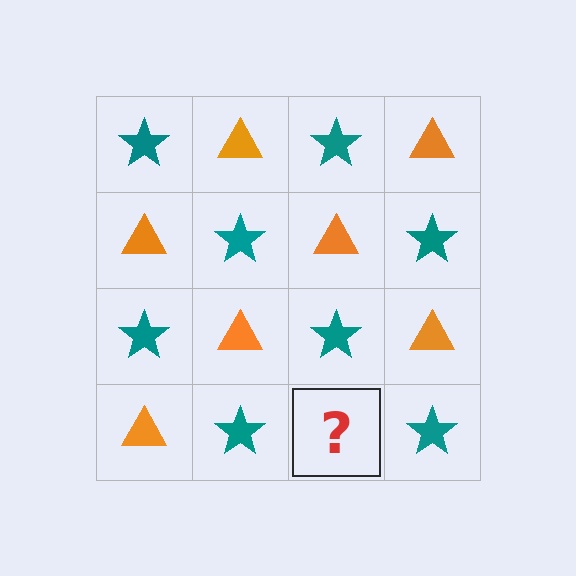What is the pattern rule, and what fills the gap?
The rule is that it alternates teal star and orange triangle in a checkerboard pattern. The gap should be filled with an orange triangle.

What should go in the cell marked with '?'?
The missing cell should contain an orange triangle.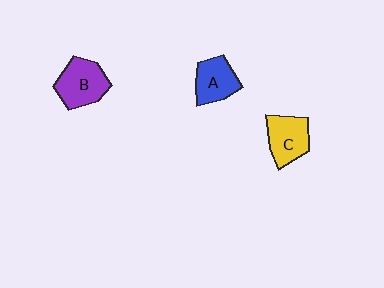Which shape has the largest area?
Shape B (purple).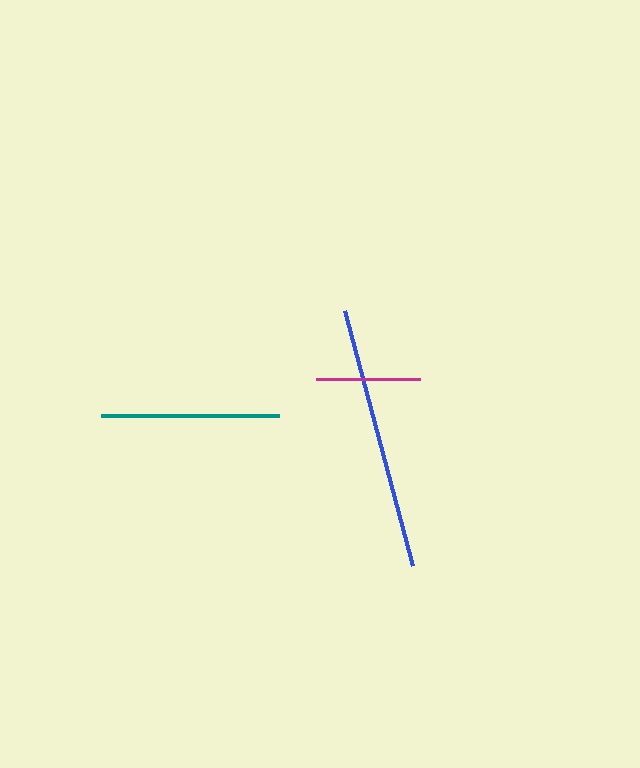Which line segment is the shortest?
The magenta line is the shortest at approximately 105 pixels.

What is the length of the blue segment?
The blue segment is approximately 263 pixels long.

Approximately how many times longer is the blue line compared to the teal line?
The blue line is approximately 1.5 times the length of the teal line.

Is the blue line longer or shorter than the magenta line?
The blue line is longer than the magenta line.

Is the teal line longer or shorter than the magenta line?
The teal line is longer than the magenta line.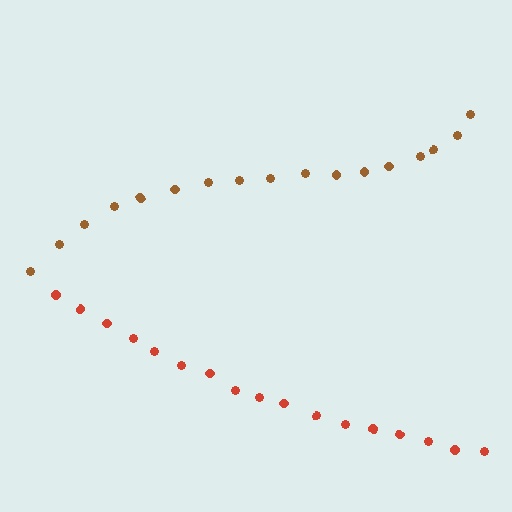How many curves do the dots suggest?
There are 2 distinct paths.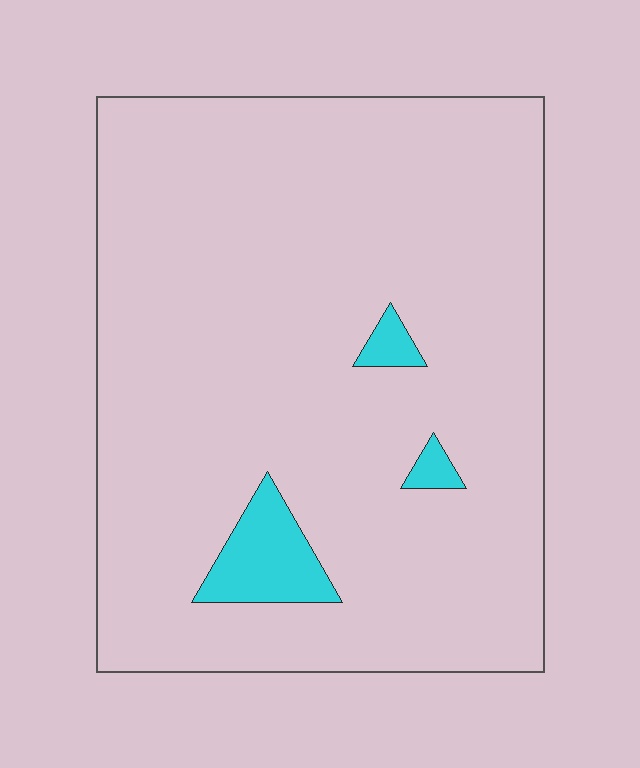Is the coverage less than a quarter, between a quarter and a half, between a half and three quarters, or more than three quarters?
Less than a quarter.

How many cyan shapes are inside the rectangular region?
3.